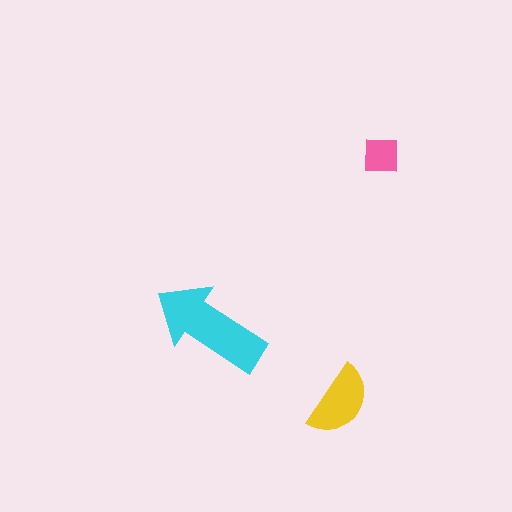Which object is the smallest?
The pink square.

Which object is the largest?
The cyan arrow.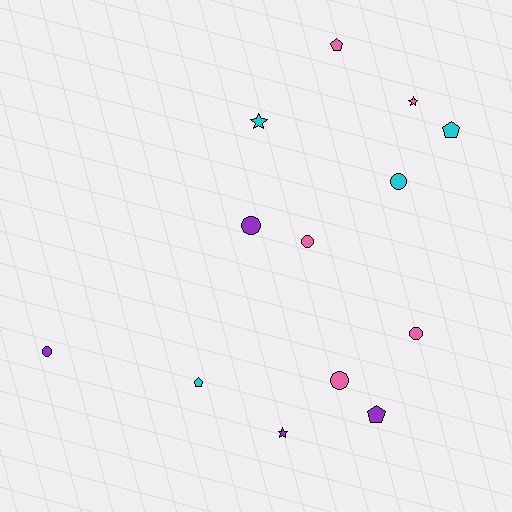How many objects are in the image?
There are 13 objects.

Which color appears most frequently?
Pink, with 5 objects.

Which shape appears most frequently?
Circle, with 6 objects.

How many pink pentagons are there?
There is 1 pink pentagon.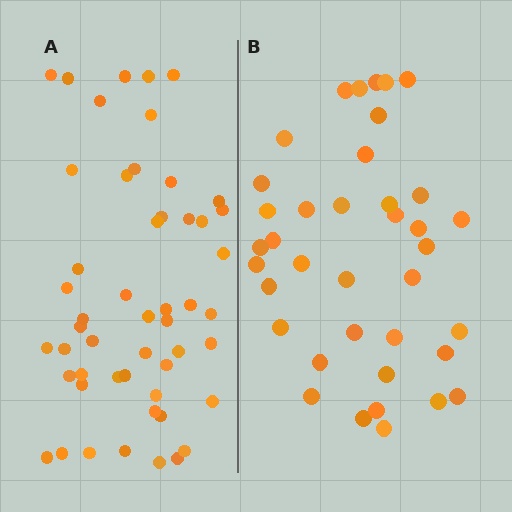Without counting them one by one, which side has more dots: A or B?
Region A (the left region) has more dots.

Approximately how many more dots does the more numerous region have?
Region A has approximately 15 more dots than region B.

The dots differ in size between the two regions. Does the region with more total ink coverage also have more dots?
No. Region B has more total ink coverage because its dots are larger, but region A actually contains more individual dots. Total area can be misleading — the number of items is what matters here.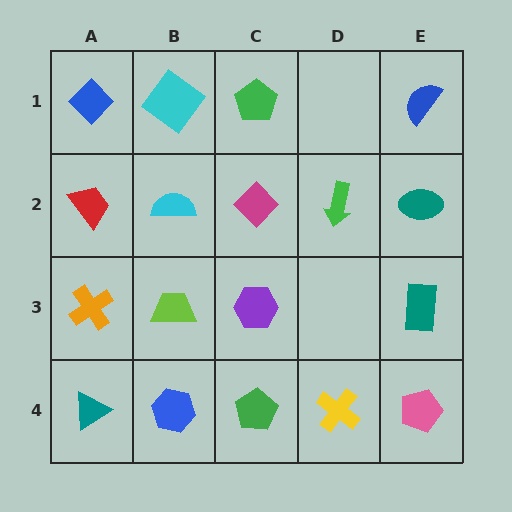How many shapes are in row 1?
4 shapes.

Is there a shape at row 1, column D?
No, that cell is empty.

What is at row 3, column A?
An orange cross.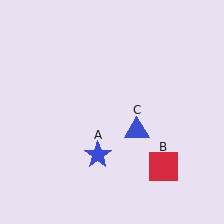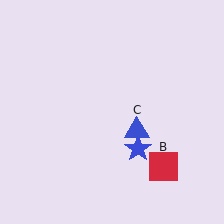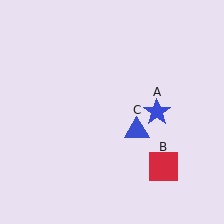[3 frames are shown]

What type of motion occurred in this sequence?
The blue star (object A) rotated counterclockwise around the center of the scene.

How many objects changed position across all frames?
1 object changed position: blue star (object A).